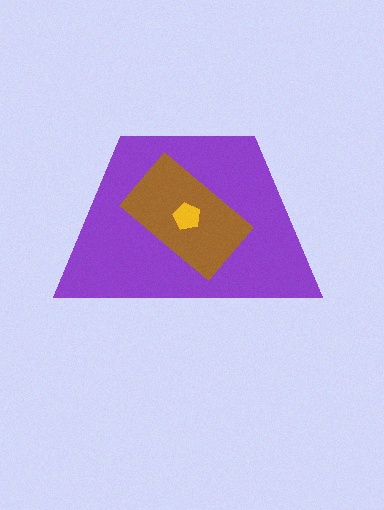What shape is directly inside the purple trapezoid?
The brown rectangle.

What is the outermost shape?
The purple trapezoid.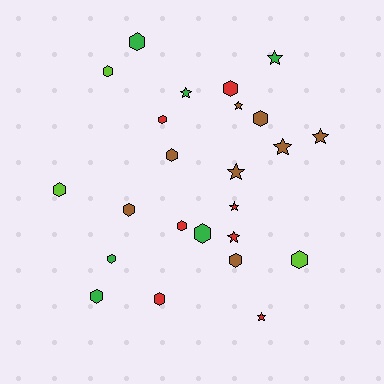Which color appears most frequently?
Brown, with 8 objects.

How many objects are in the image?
There are 24 objects.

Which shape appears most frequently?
Hexagon, with 15 objects.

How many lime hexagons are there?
There are 3 lime hexagons.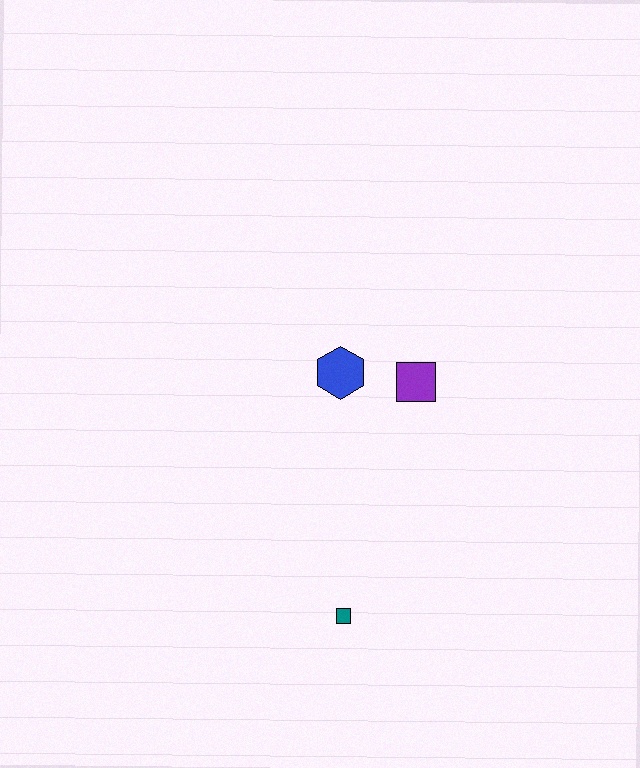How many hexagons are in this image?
There is 1 hexagon.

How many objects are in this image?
There are 3 objects.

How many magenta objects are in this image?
There are no magenta objects.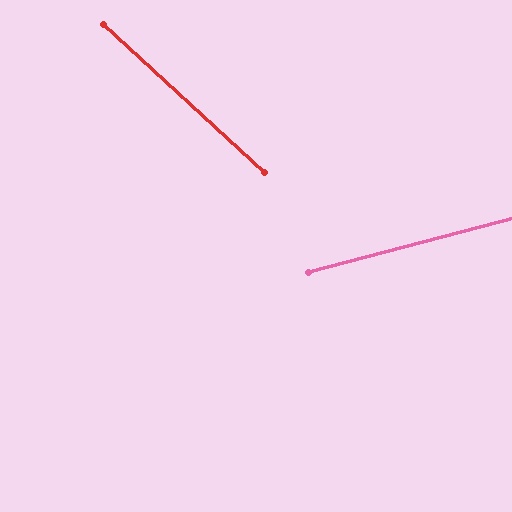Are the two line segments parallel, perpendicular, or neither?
Neither parallel nor perpendicular — they differ by about 57°.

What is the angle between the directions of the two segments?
Approximately 57 degrees.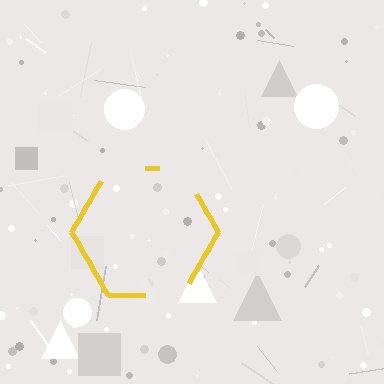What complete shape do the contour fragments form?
The contour fragments form a hexagon.